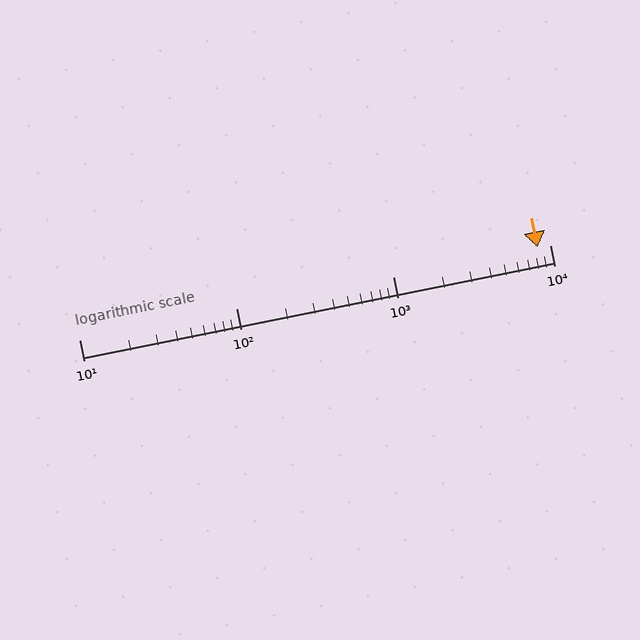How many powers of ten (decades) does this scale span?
The scale spans 3 decades, from 10 to 10000.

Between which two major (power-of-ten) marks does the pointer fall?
The pointer is between 1000 and 10000.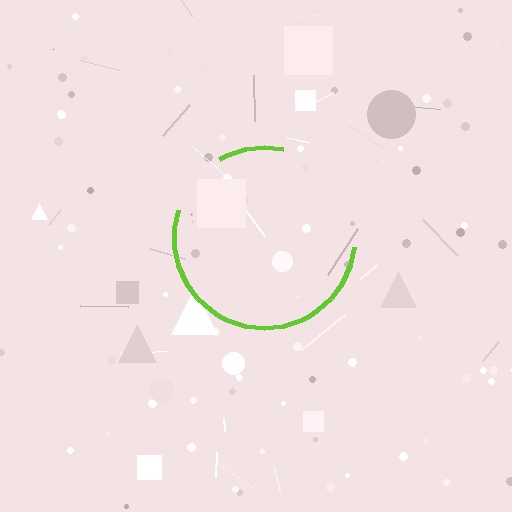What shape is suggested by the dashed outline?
The dashed outline suggests a circle.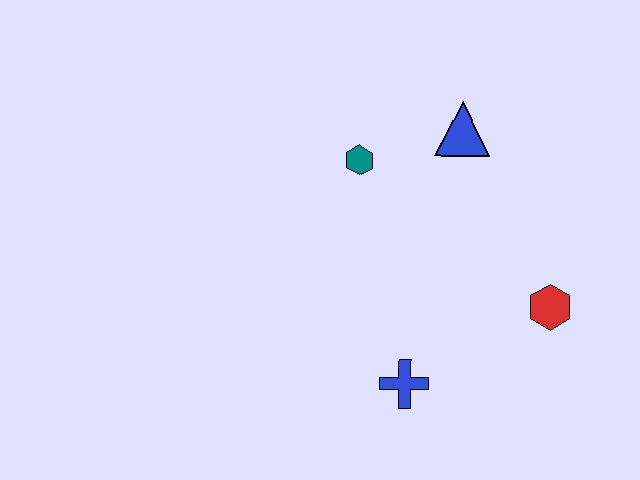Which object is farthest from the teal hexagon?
The red hexagon is farthest from the teal hexagon.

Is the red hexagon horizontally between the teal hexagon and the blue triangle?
No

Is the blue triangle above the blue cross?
Yes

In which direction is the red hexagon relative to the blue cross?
The red hexagon is to the right of the blue cross.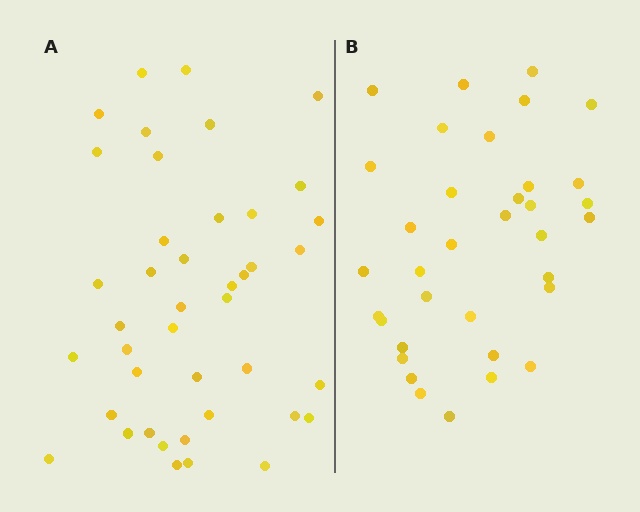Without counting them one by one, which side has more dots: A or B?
Region A (the left region) has more dots.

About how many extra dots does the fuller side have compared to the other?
Region A has roughly 8 or so more dots than region B.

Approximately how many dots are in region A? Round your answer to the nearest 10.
About 40 dots. (The exact count is 42, which rounds to 40.)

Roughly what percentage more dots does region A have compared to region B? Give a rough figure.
About 20% more.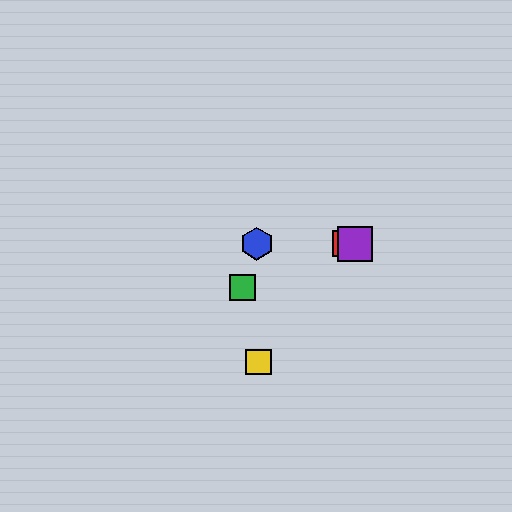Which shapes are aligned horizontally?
The red square, the blue hexagon, the purple square are aligned horizontally.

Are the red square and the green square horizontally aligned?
No, the red square is at y≈244 and the green square is at y≈287.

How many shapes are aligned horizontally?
3 shapes (the red square, the blue hexagon, the purple square) are aligned horizontally.